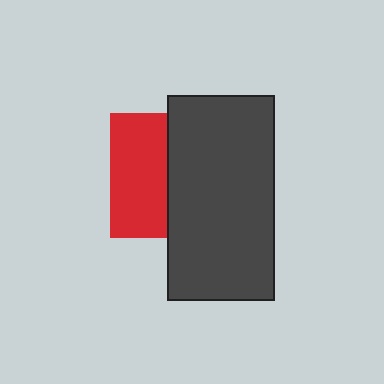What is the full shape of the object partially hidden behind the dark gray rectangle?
The partially hidden object is a red square.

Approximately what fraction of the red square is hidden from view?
Roughly 54% of the red square is hidden behind the dark gray rectangle.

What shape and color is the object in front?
The object in front is a dark gray rectangle.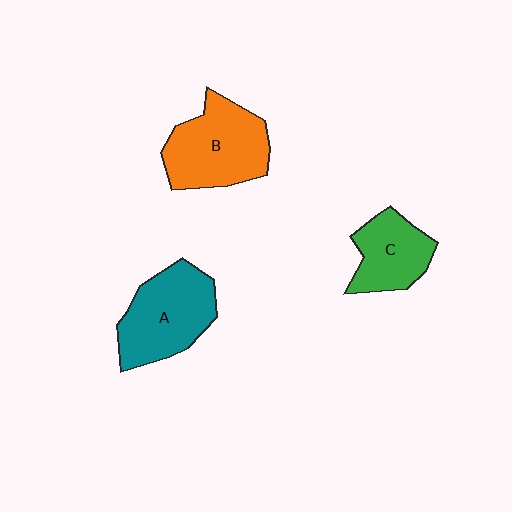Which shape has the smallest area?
Shape C (green).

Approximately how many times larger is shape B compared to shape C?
Approximately 1.5 times.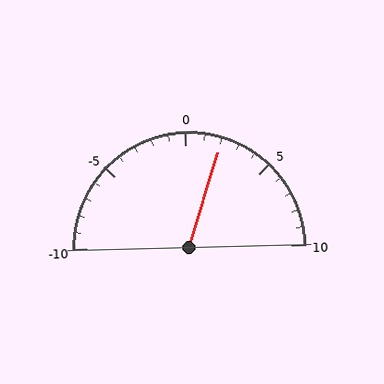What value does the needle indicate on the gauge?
The needle indicates approximately 2.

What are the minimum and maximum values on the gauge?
The gauge ranges from -10 to 10.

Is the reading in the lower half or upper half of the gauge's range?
The reading is in the upper half of the range (-10 to 10).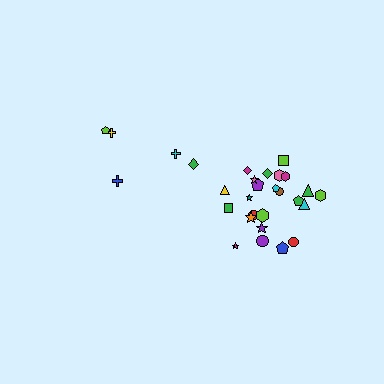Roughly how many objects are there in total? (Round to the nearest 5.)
Roughly 30 objects in total.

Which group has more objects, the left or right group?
The right group.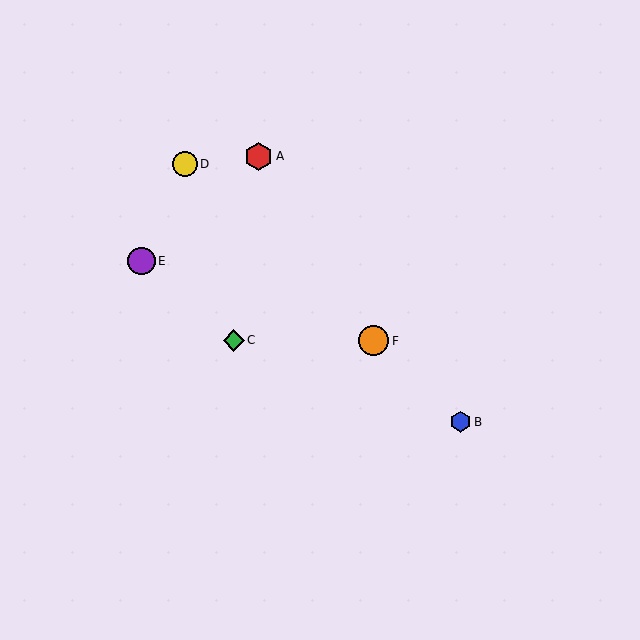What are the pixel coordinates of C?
Object C is at (234, 341).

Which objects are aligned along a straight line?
Objects B, D, F are aligned along a straight line.